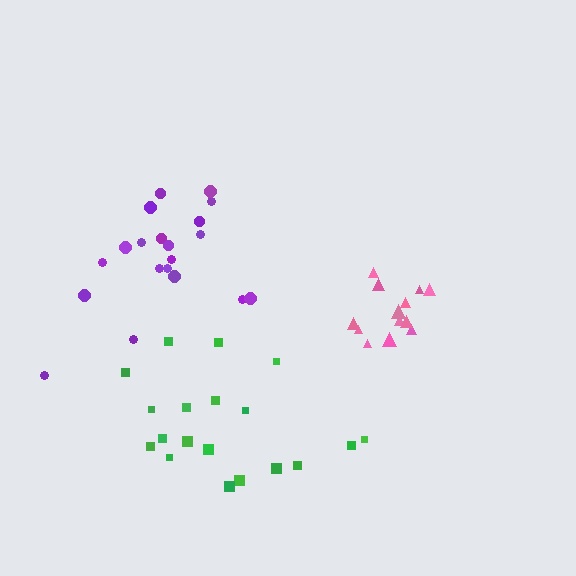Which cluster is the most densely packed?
Pink.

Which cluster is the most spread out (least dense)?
Green.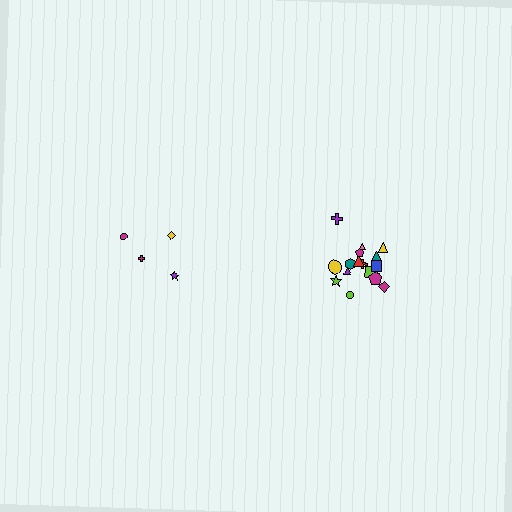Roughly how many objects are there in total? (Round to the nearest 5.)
Roughly 20 objects in total.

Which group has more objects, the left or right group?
The right group.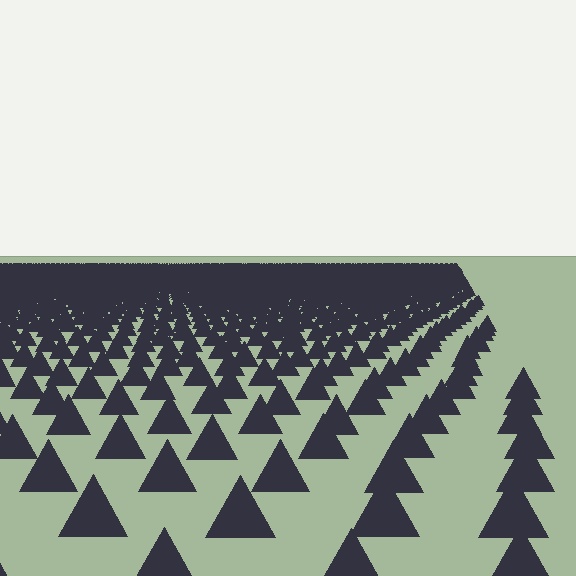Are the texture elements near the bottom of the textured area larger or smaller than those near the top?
Larger. Near the bottom, elements are closer to the viewer and appear at a bigger on-screen size.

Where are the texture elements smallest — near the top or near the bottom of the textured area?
Near the top.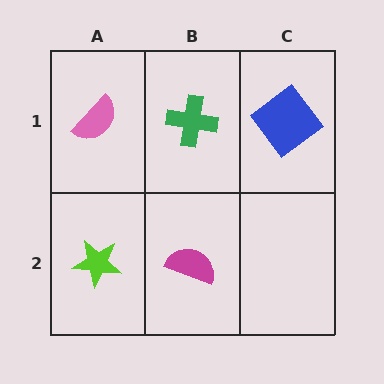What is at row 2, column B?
A magenta semicircle.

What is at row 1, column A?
A pink semicircle.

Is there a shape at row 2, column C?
No, that cell is empty.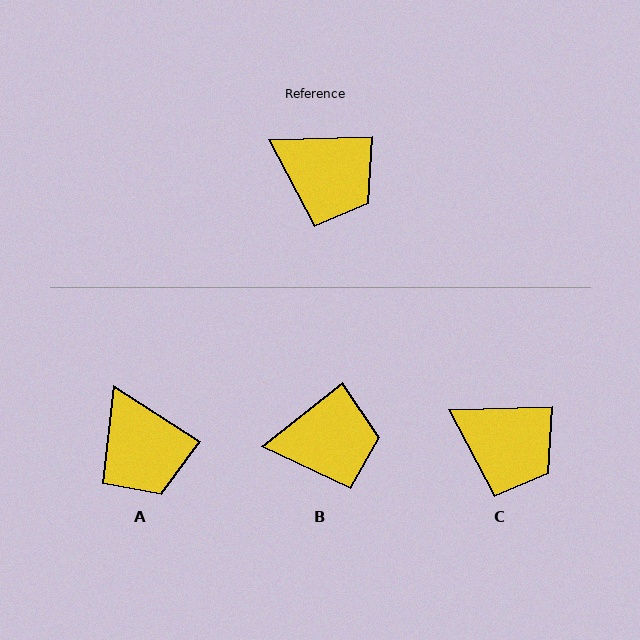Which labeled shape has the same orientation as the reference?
C.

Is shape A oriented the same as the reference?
No, it is off by about 34 degrees.